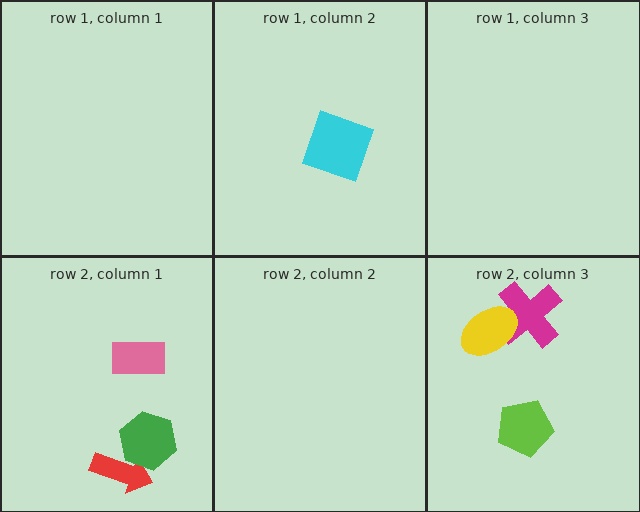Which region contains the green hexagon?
The row 2, column 1 region.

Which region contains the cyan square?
The row 1, column 2 region.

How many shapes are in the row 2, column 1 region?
3.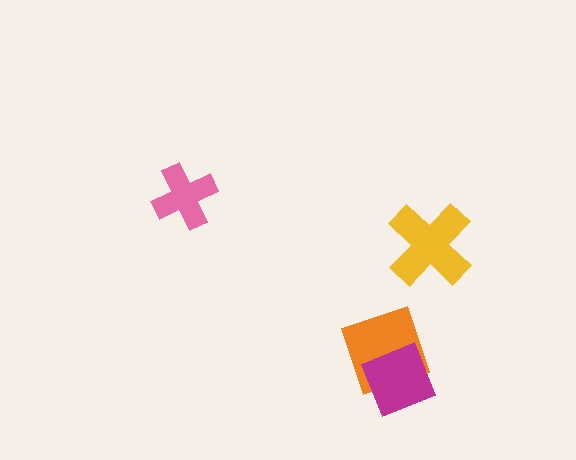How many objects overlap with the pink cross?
0 objects overlap with the pink cross.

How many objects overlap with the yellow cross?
0 objects overlap with the yellow cross.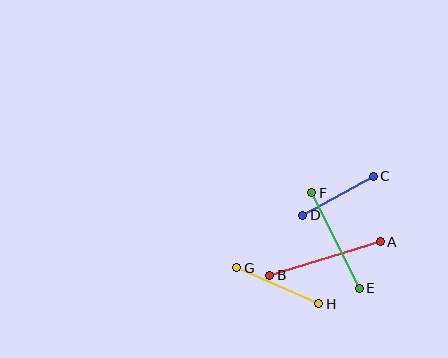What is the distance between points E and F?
The distance is approximately 107 pixels.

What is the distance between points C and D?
The distance is approximately 80 pixels.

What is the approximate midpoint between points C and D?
The midpoint is at approximately (338, 196) pixels.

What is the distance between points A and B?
The distance is approximately 115 pixels.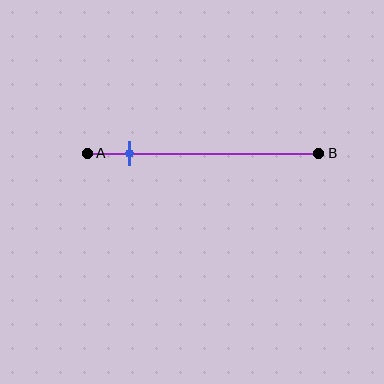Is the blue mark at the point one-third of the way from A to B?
No, the mark is at about 20% from A, not at the 33% one-third point.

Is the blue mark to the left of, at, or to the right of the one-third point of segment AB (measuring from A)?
The blue mark is to the left of the one-third point of segment AB.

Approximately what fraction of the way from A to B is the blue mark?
The blue mark is approximately 20% of the way from A to B.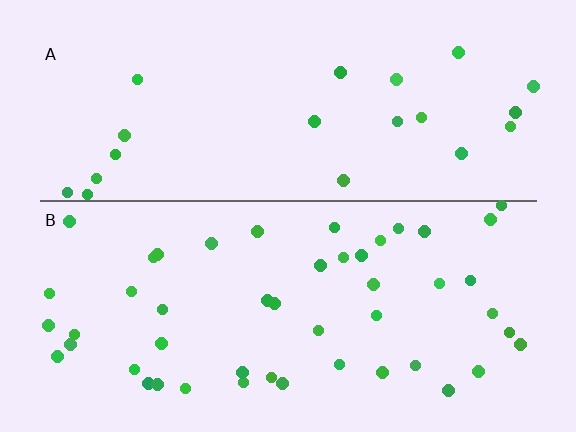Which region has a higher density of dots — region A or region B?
B (the bottom).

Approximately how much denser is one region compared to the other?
Approximately 2.2× — region B over region A.